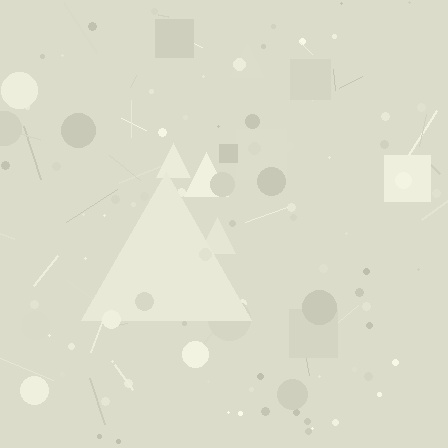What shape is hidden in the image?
A triangle is hidden in the image.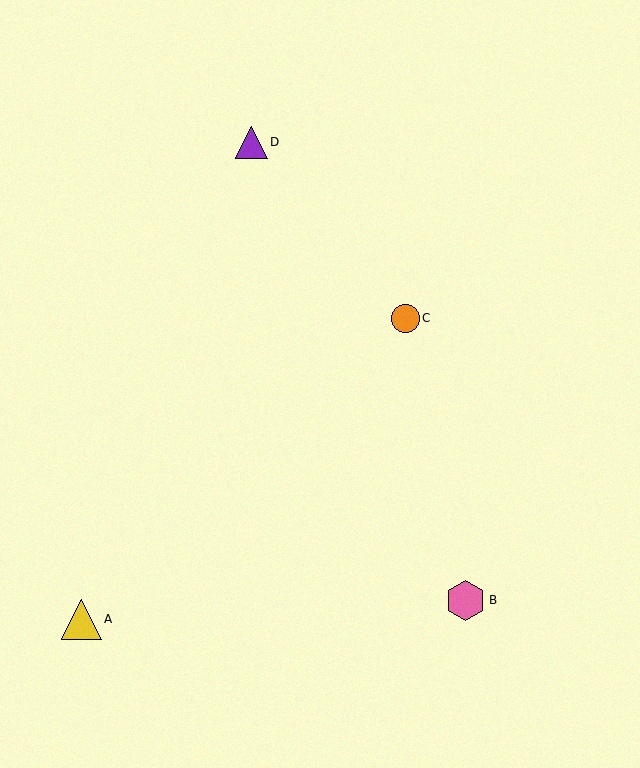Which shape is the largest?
The pink hexagon (labeled B) is the largest.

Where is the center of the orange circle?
The center of the orange circle is at (406, 318).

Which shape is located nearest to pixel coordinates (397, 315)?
The orange circle (labeled C) at (406, 318) is nearest to that location.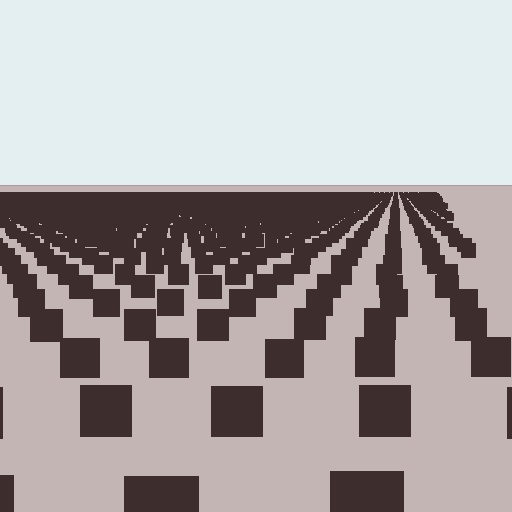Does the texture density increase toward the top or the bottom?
Density increases toward the top.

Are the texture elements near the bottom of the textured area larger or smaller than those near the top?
Larger. Near the bottom, elements are closer to the viewer and appear at a bigger on-screen size.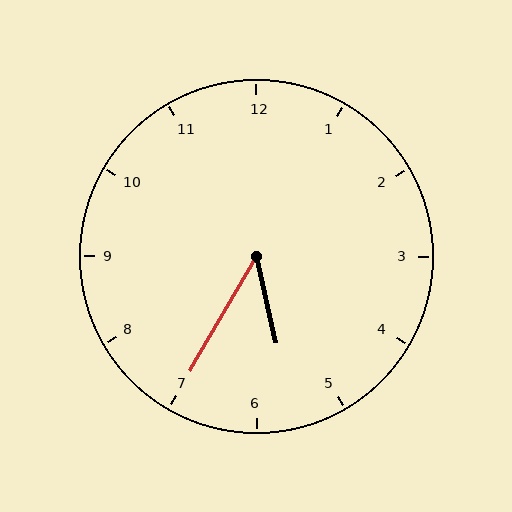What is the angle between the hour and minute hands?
Approximately 42 degrees.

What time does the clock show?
5:35.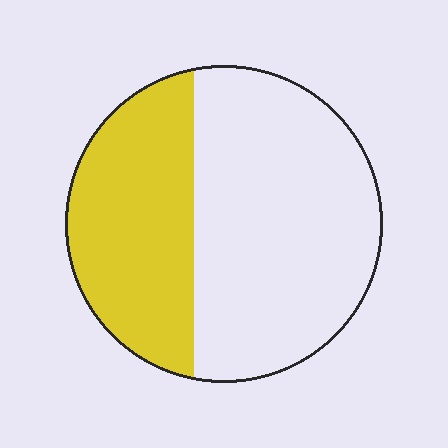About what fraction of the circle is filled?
About three eighths (3/8).